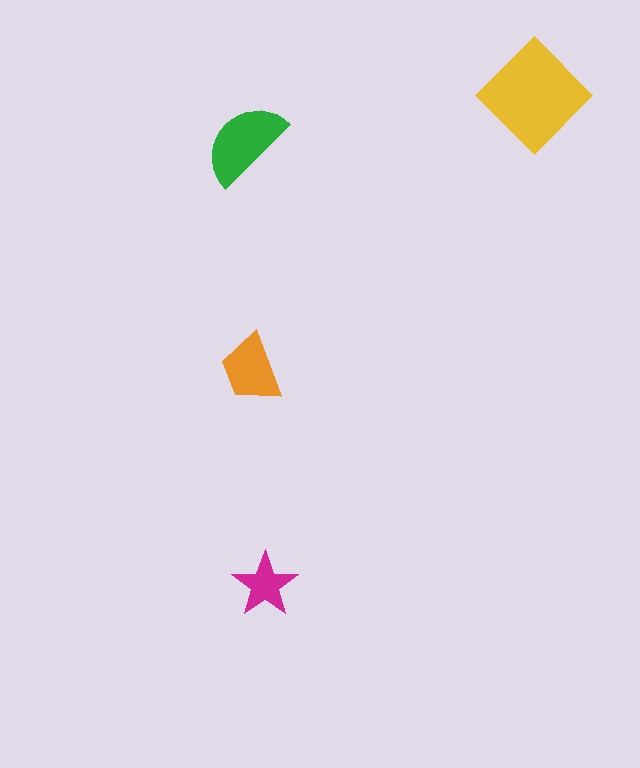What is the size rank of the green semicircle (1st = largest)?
2nd.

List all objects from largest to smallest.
The yellow diamond, the green semicircle, the orange trapezoid, the magenta star.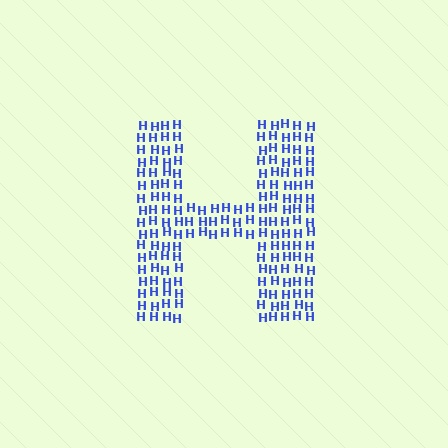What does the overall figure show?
The overall figure shows the letter H.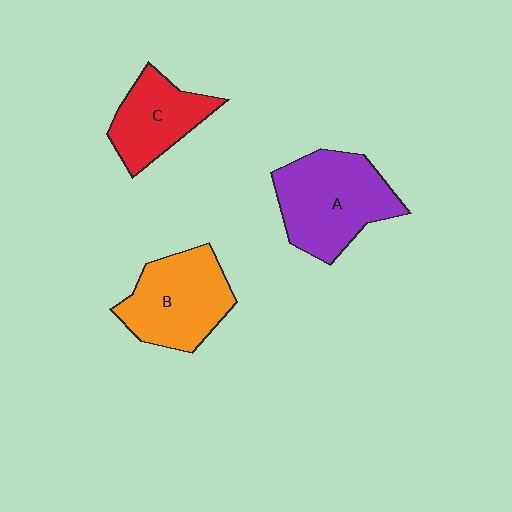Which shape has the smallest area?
Shape C (red).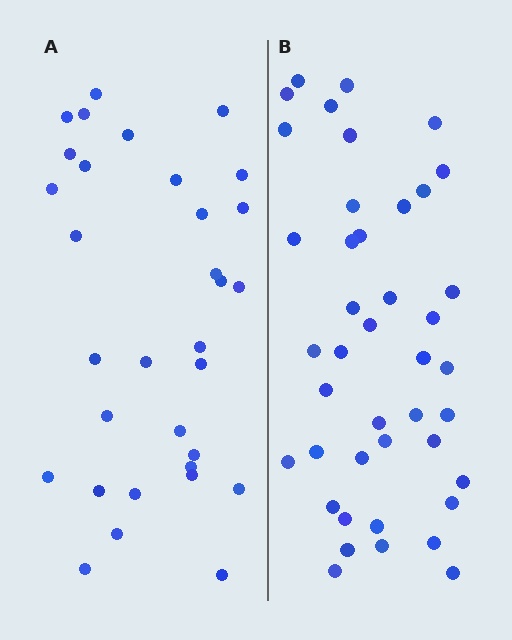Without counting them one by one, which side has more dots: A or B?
Region B (the right region) has more dots.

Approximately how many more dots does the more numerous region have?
Region B has roughly 10 or so more dots than region A.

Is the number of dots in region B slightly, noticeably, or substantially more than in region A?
Region B has noticeably more, but not dramatically so. The ratio is roughly 1.3 to 1.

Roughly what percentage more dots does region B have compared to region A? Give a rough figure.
About 30% more.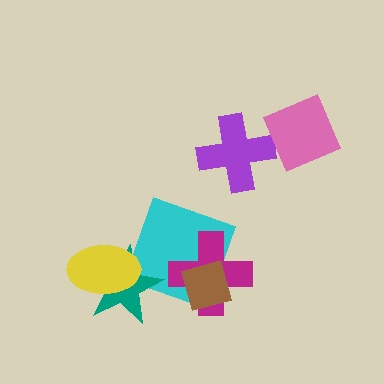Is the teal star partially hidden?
Yes, it is partially covered by another shape.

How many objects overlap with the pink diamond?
1 object overlaps with the pink diamond.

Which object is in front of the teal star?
The yellow ellipse is in front of the teal star.